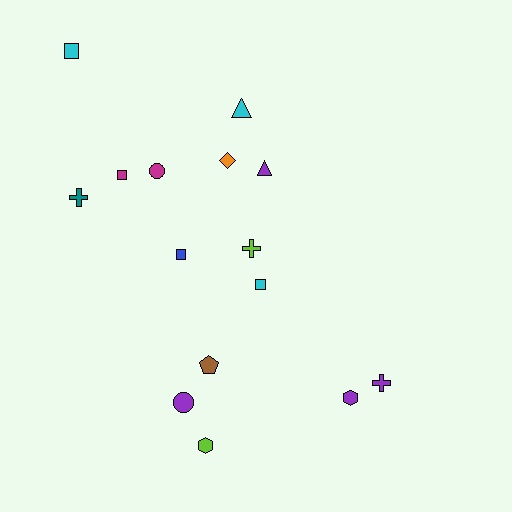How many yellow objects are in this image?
There are no yellow objects.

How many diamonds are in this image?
There is 1 diamond.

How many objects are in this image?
There are 15 objects.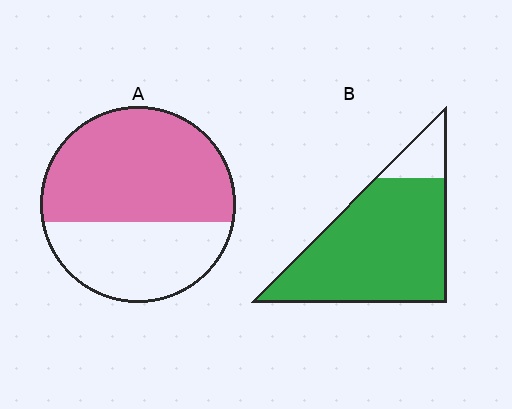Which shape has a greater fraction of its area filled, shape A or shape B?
Shape B.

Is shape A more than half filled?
Yes.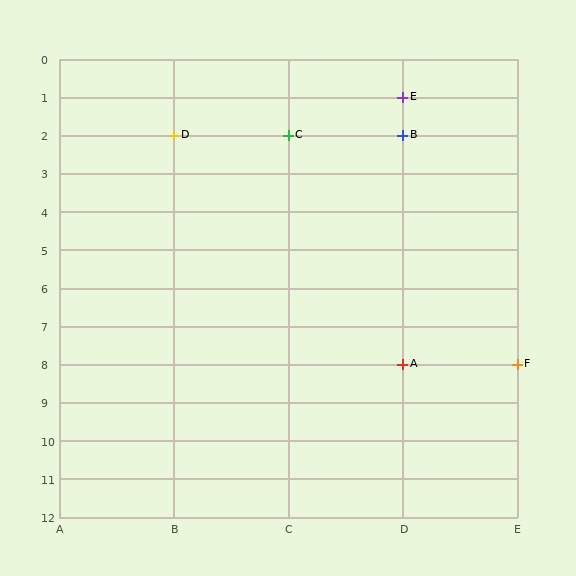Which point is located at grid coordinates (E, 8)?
Point F is at (E, 8).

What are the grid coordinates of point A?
Point A is at grid coordinates (D, 8).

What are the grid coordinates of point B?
Point B is at grid coordinates (D, 2).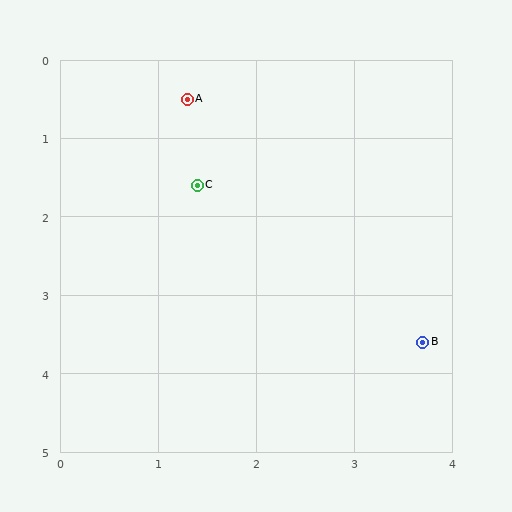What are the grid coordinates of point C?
Point C is at approximately (1.4, 1.6).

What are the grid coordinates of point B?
Point B is at approximately (3.7, 3.6).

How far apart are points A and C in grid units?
Points A and C are about 1.1 grid units apart.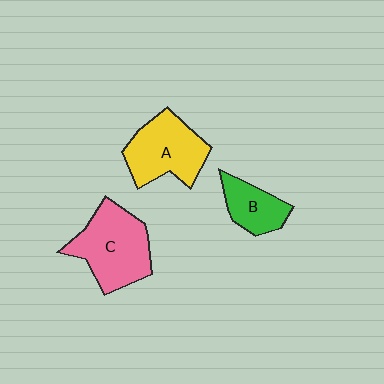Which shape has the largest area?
Shape C (pink).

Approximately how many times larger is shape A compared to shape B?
Approximately 1.6 times.